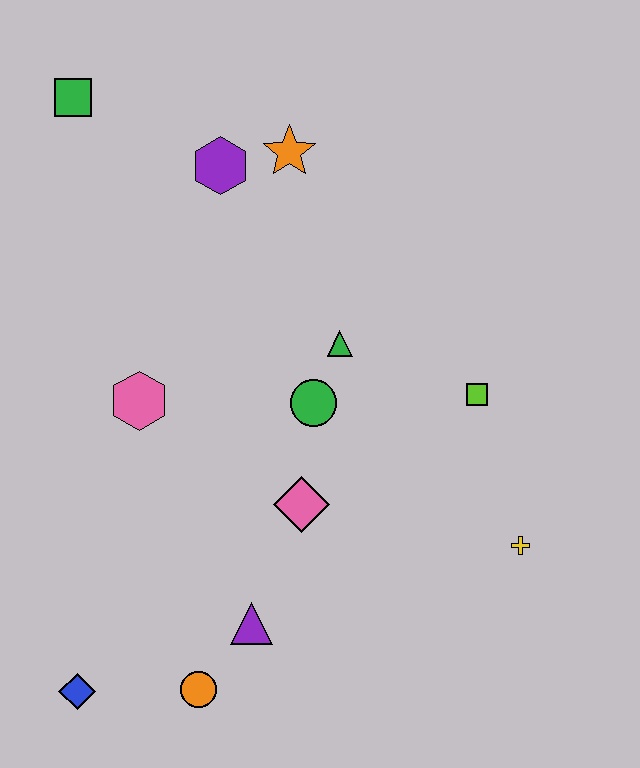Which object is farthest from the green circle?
The green square is farthest from the green circle.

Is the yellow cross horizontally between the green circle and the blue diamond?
No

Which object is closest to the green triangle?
The green circle is closest to the green triangle.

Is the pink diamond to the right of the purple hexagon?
Yes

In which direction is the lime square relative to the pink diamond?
The lime square is to the right of the pink diamond.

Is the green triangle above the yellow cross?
Yes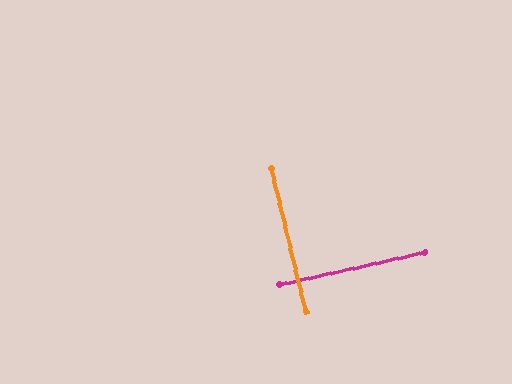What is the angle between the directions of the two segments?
Approximately 89 degrees.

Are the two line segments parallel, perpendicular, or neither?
Perpendicular — they meet at approximately 89°.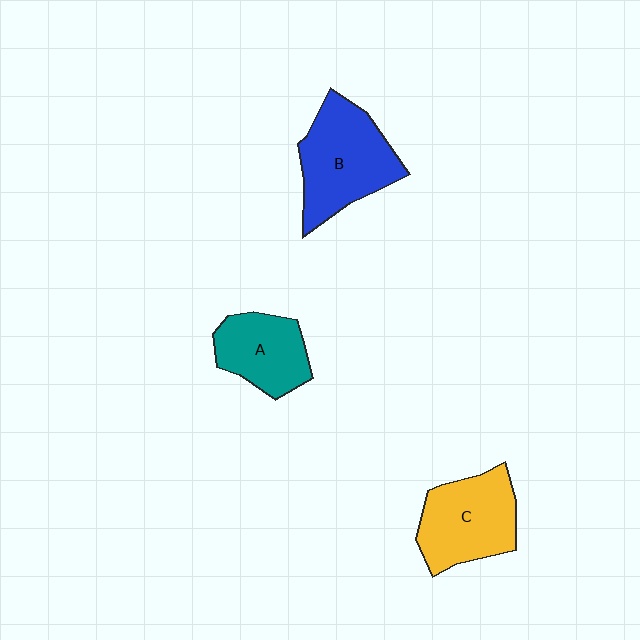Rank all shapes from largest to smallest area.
From largest to smallest: B (blue), C (yellow), A (teal).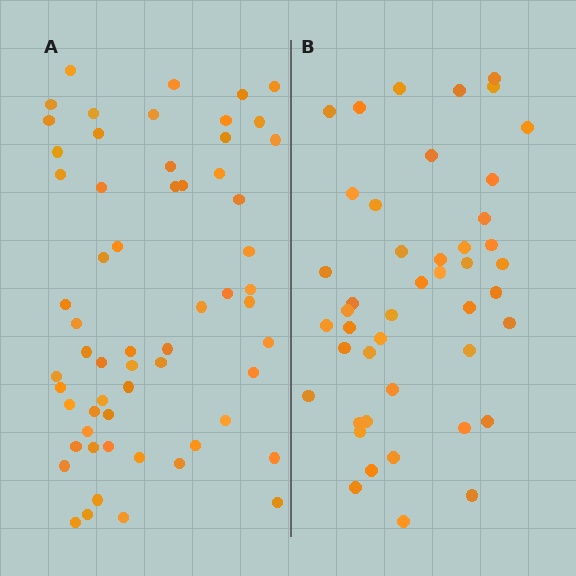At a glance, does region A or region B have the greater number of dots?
Region A (the left region) has more dots.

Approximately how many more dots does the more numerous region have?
Region A has approximately 15 more dots than region B.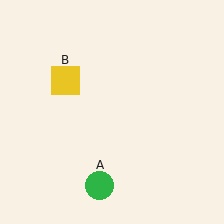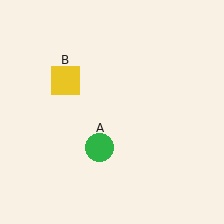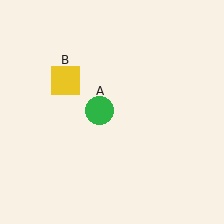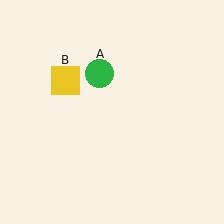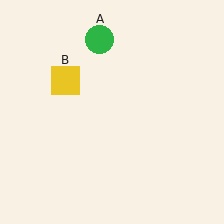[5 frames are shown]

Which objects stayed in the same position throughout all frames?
Yellow square (object B) remained stationary.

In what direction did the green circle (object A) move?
The green circle (object A) moved up.